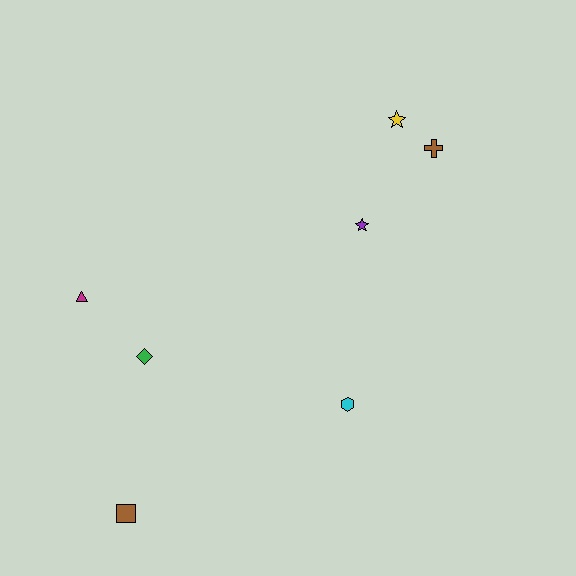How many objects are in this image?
There are 7 objects.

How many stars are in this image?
There are 2 stars.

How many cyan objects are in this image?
There is 1 cyan object.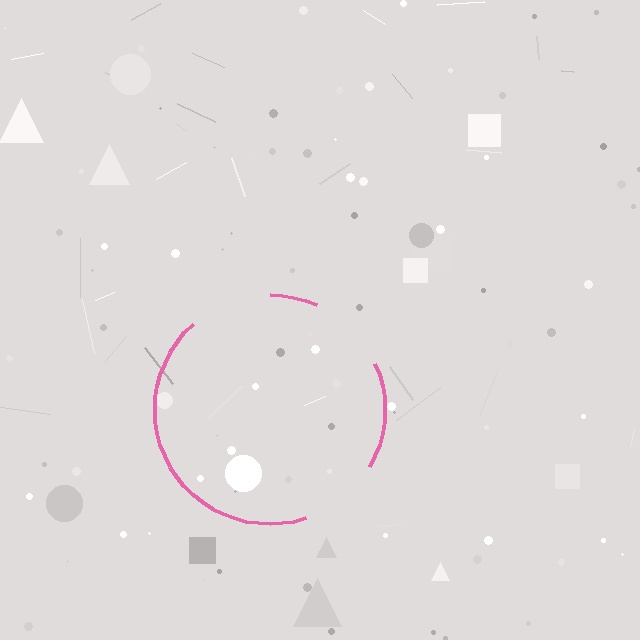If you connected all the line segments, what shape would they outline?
They would outline a circle.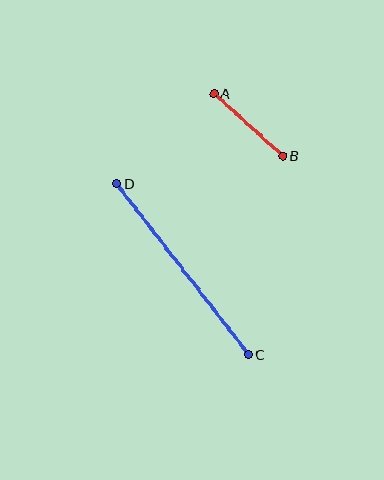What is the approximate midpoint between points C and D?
The midpoint is at approximately (183, 269) pixels.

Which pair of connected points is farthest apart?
Points C and D are farthest apart.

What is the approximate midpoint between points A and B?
The midpoint is at approximately (248, 125) pixels.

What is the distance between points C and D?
The distance is approximately 216 pixels.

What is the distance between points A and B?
The distance is approximately 93 pixels.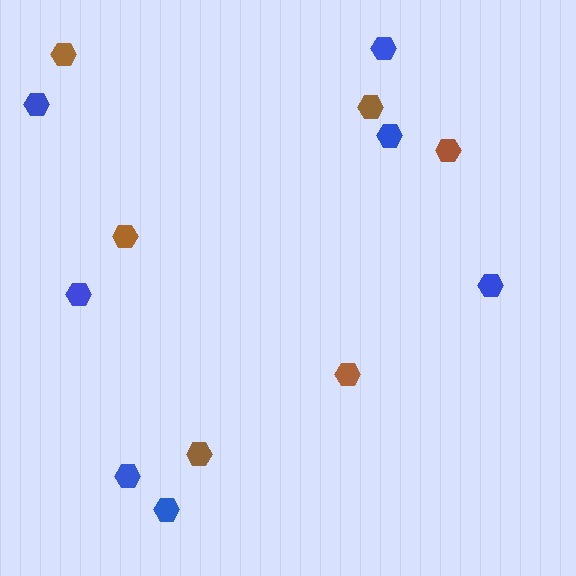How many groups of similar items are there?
There are 2 groups: one group of blue hexagons (7) and one group of brown hexagons (6).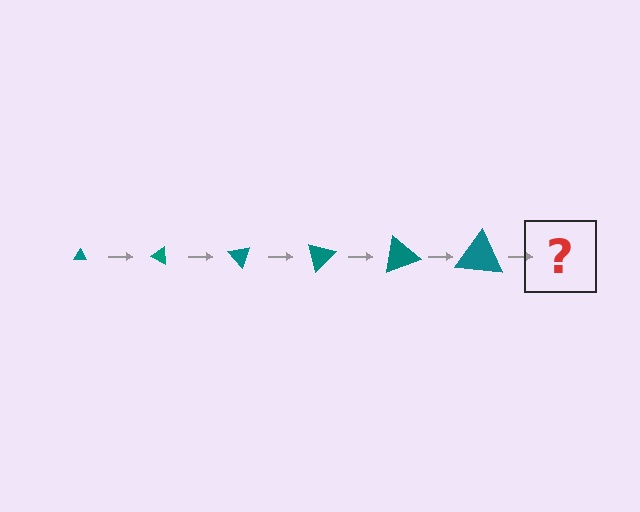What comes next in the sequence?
The next element should be a triangle, larger than the previous one and rotated 150 degrees from the start.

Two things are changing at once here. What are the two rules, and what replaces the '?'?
The two rules are that the triangle grows larger each step and it rotates 25 degrees each step. The '?' should be a triangle, larger than the previous one and rotated 150 degrees from the start.